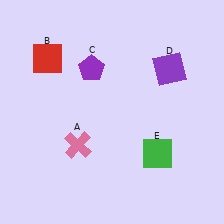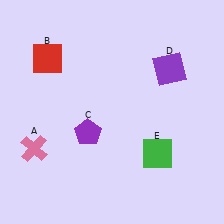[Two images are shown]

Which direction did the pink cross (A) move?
The pink cross (A) moved left.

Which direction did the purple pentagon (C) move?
The purple pentagon (C) moved down.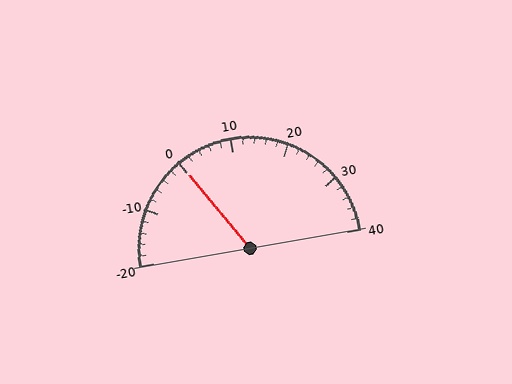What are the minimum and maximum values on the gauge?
The gauge ranges from -20 to 40.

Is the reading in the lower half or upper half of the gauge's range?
The reading is in the lower half of the range (-20 to 40).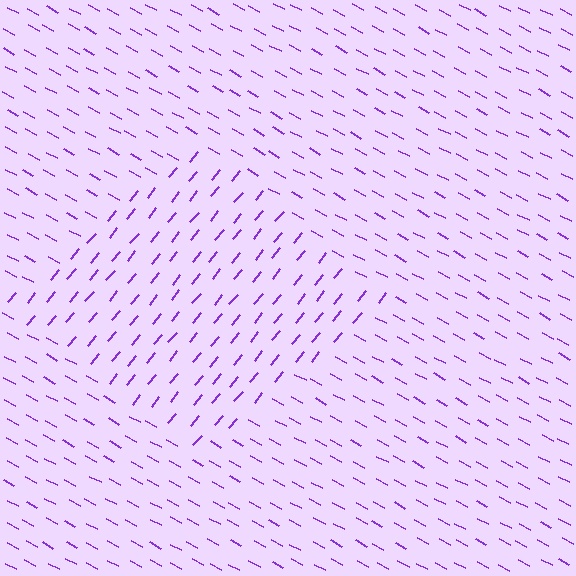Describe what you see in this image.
The image is filled with small purple line segments. A diamond region in the image has lines oriented differently from the surrounding lines, creating a visible texture boundary.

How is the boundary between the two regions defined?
The boundary is defined purely by a change in line orientation (approximately 79 degrees difference). All lines are the same color and thickness.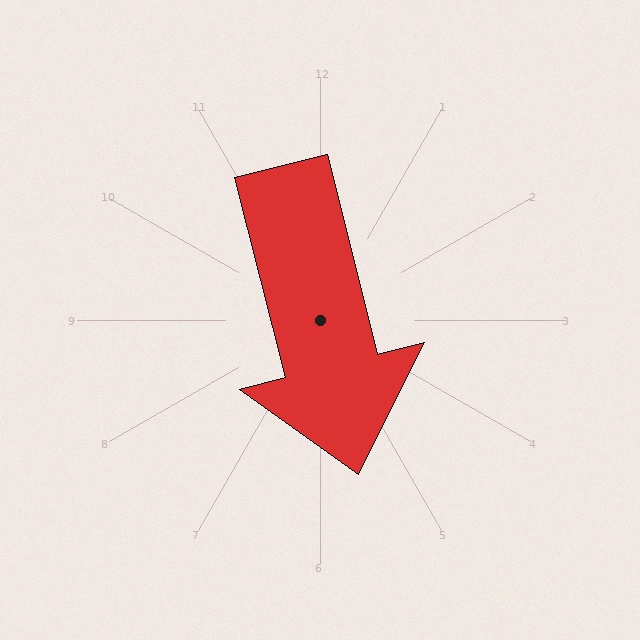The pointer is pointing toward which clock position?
Roughly 6 o'clock.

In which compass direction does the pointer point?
South.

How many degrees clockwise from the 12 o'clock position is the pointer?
Approximately 166 degrees.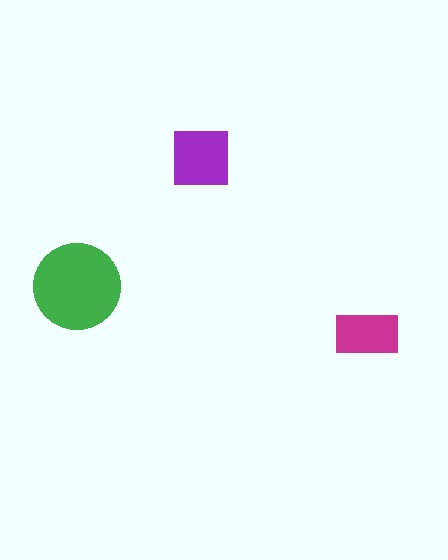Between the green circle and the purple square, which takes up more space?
The green circle.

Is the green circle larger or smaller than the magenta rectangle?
Larger.